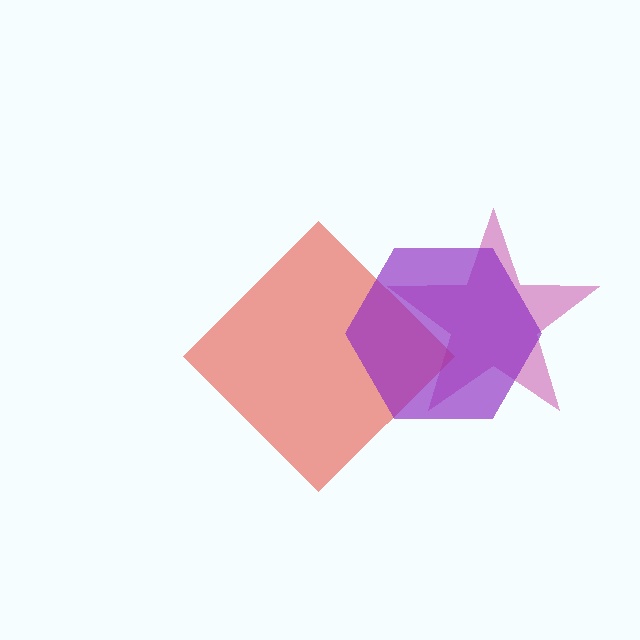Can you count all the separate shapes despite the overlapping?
Yes, there are 3 separate shapes.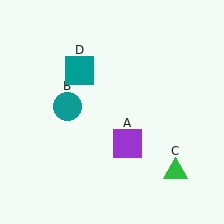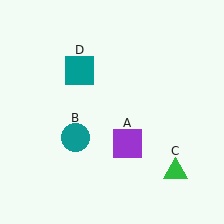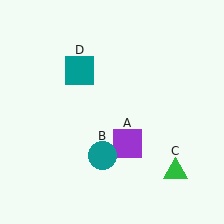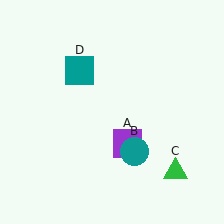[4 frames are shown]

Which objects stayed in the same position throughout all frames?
Purple square (object A) and green triangle (object C) and teal square (object D) remained stationary.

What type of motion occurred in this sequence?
The teal circle (object B) rotated counterclockwise around the center of the scene.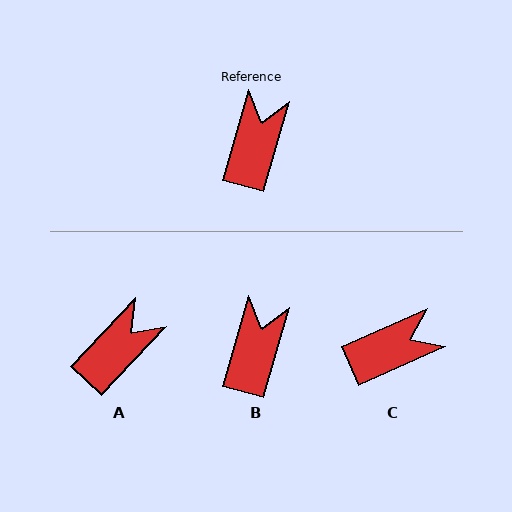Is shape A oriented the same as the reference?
No, it is off by about 27 degrees.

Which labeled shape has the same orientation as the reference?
B.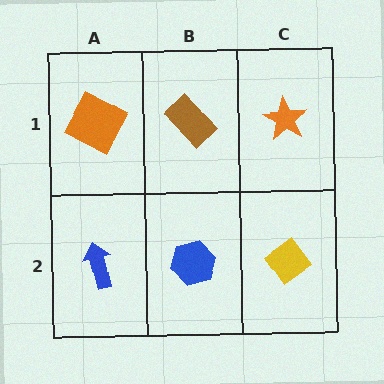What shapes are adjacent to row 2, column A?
An orange square (row 1, column A), a blue hexagon (row 2, column B).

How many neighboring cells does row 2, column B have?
3.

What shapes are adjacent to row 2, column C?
An orange star (row 1, column C), a blue hexagon (row 2, column B).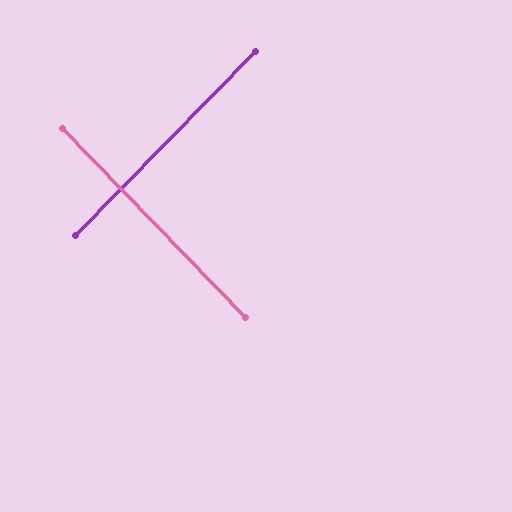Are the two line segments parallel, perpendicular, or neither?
Perpendicular — they meet at approximately 88°.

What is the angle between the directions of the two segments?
Approximately 88 degrees.